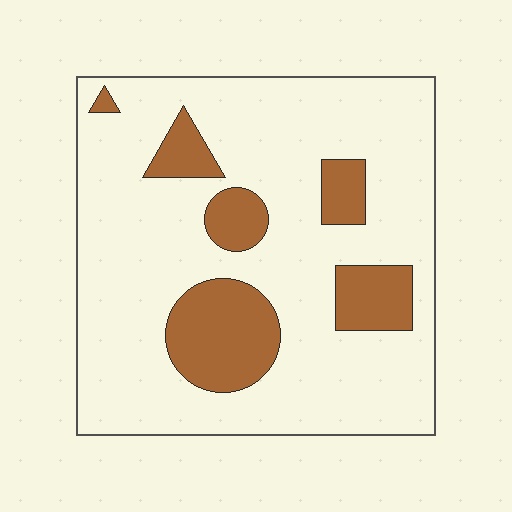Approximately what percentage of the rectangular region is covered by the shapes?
Approximately 20%.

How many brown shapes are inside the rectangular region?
6.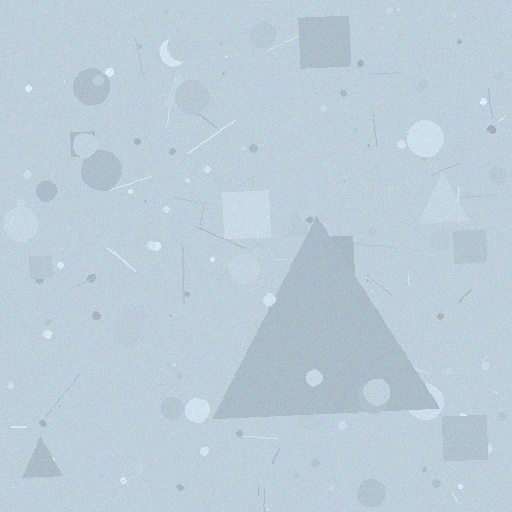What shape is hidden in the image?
A triangle is hidden in the image.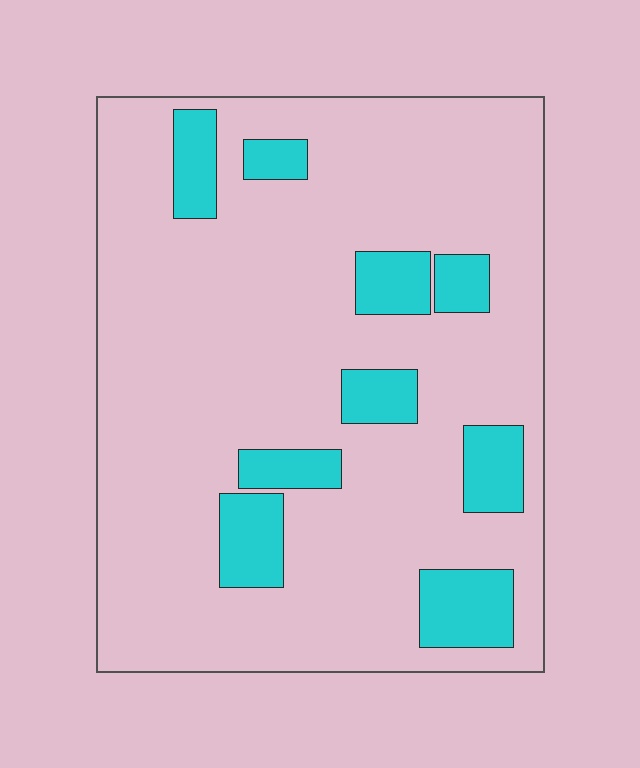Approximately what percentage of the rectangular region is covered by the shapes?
Approximately 15%.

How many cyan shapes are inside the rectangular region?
9.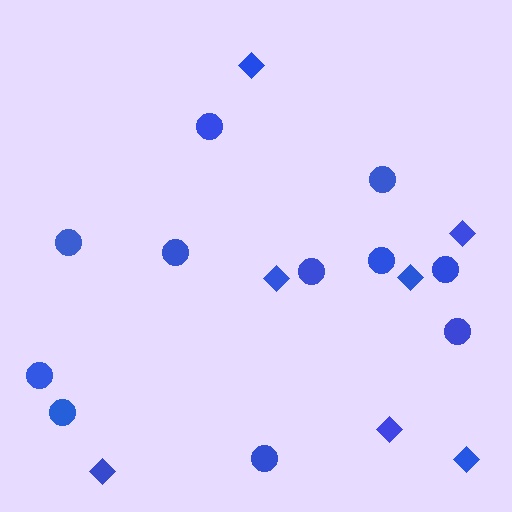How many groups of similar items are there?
There are 2 groups: one group of circles (11) and one group of diamonds (7).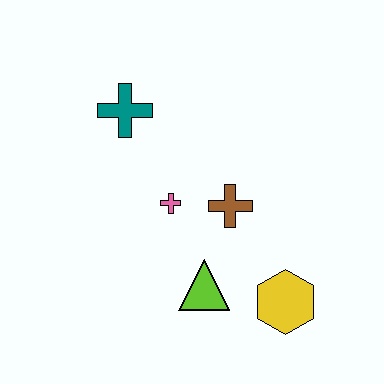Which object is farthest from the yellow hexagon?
The teal cross is farthest from the yellow hexagon.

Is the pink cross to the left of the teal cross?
No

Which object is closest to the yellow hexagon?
The lime triangle is closest to the yellow hexagon.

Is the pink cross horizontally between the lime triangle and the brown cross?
No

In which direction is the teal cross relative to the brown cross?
The teal cross is to the left of the brown cross.